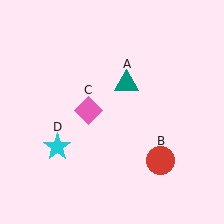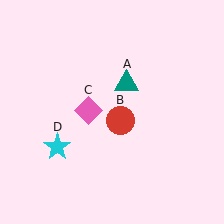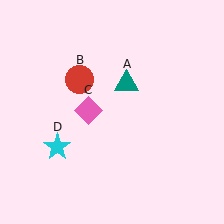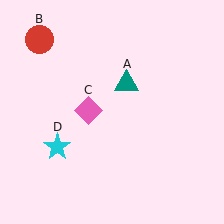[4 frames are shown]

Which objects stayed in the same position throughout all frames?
Teal triangle (object A) and pink diamond (object C) and cyan star (object D) remained stationary.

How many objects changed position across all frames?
1 object changed position: red circle (object B).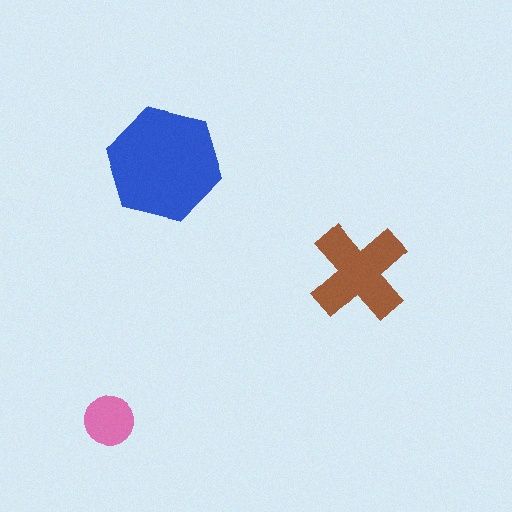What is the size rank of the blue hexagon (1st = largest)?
1st.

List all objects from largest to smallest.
The blue hexagon, the brown cross, the pink circle.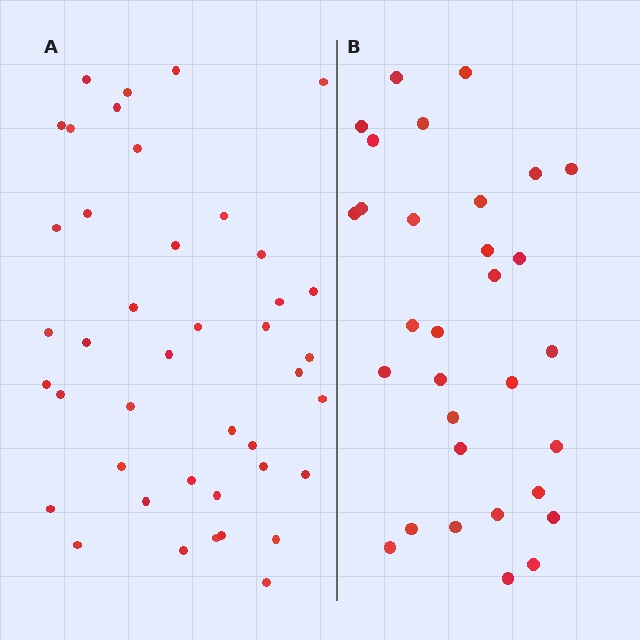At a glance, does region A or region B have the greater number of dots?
Region A (the left region) has more dots.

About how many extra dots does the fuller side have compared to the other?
Region A has roughly 12 or so more dots than region B.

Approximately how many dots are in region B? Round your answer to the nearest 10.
About 30 dots. (The exact count is 31, which rounds to 30.)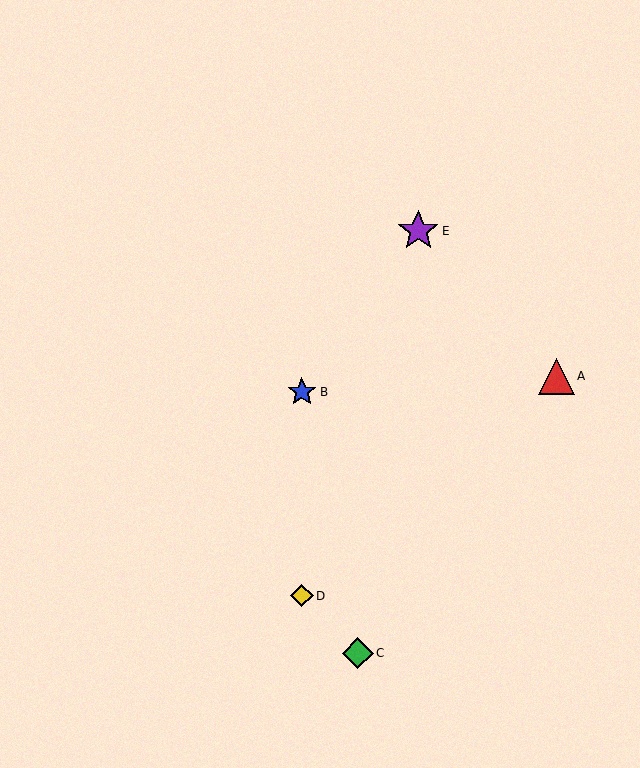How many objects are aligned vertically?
2 objects (B, D) are aligned vertically.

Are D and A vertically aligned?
No, D is at x≈302 and A is at x≈556.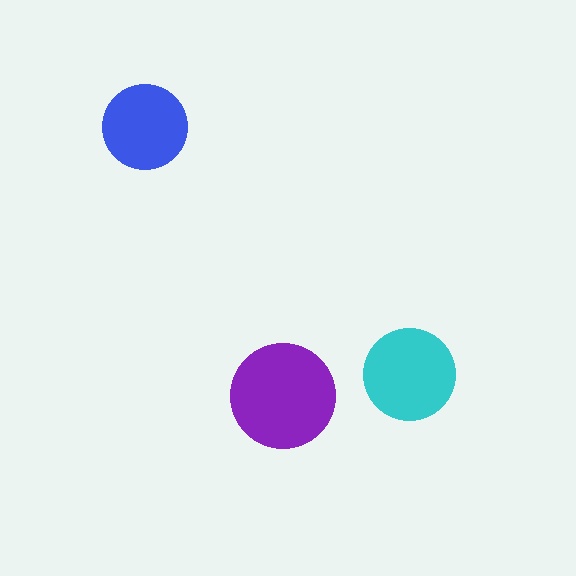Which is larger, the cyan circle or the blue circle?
The cyan one.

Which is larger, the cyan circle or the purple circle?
The purple one.